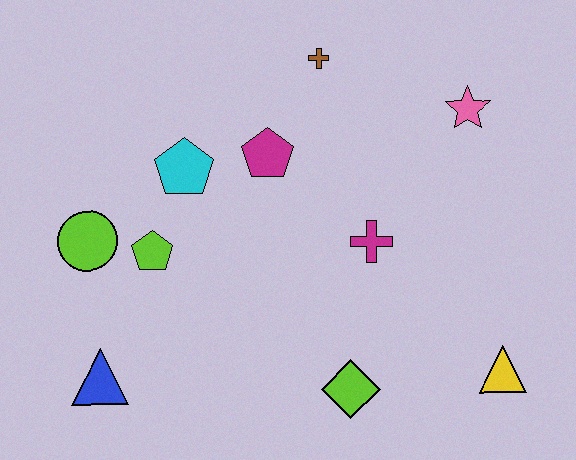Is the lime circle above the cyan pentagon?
No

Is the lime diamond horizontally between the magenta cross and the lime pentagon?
Yes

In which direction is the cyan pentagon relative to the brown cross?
The cyan pentagon is to the left of the brown cross.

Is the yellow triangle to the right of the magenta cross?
Yes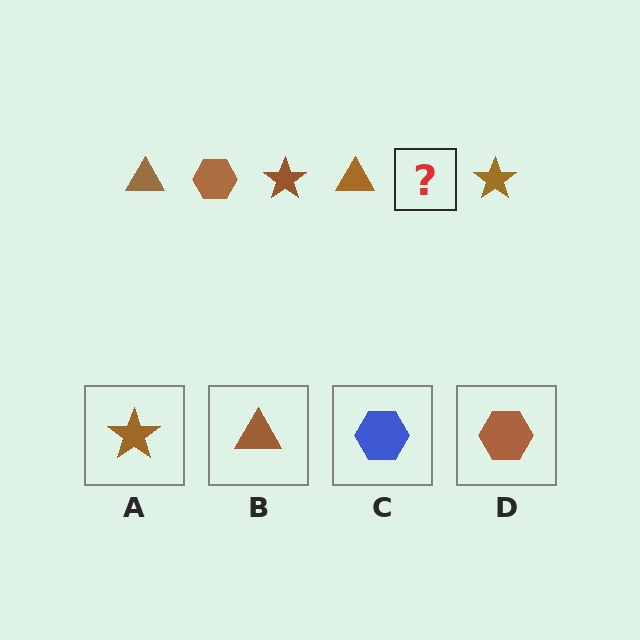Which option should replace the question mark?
Option D.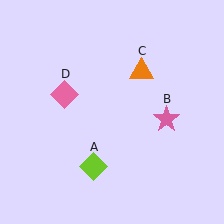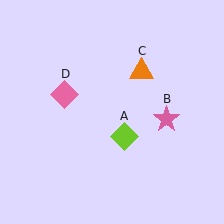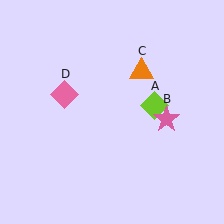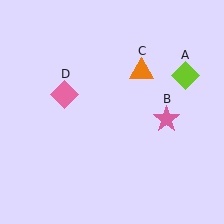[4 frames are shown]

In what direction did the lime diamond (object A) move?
The lime diamond (object A) moved up and to the right.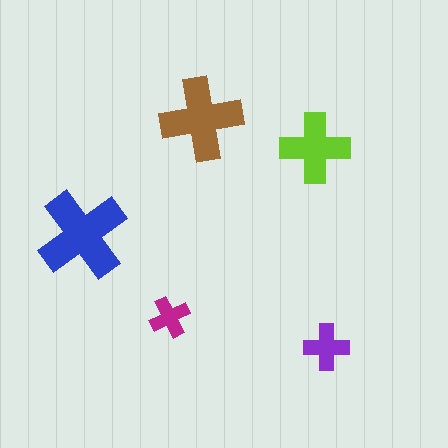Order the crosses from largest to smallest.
the blue one, the brown one, the lime one, the purple one, the magenta one.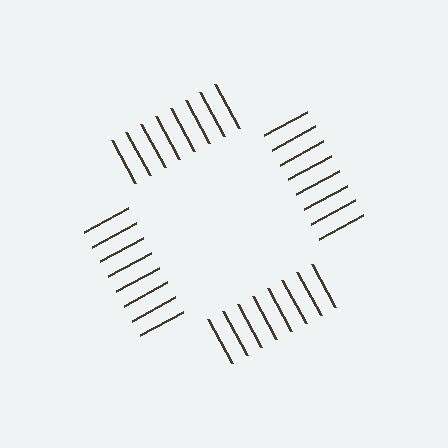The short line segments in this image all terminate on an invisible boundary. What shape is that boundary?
An illusory square — the line segments terminate on its edges but no continuous stroke is drawn.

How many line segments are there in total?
32 — 8 along each of the 4 edges.